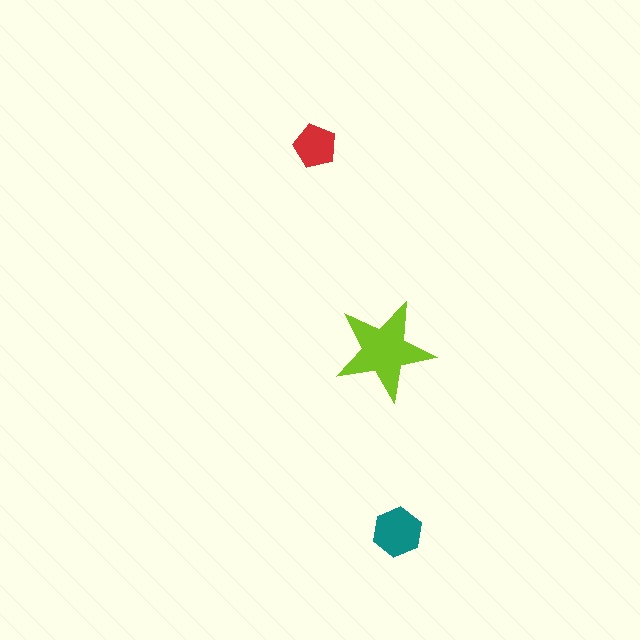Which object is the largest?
The lime star.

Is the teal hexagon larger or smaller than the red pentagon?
Larger.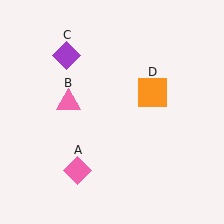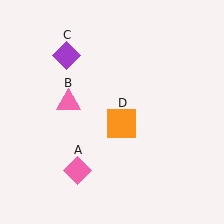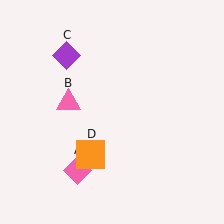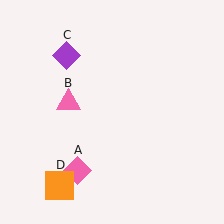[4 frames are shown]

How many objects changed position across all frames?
1 object changed position: orange square (object D).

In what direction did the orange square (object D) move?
The orange square (object D) moved down and to the left.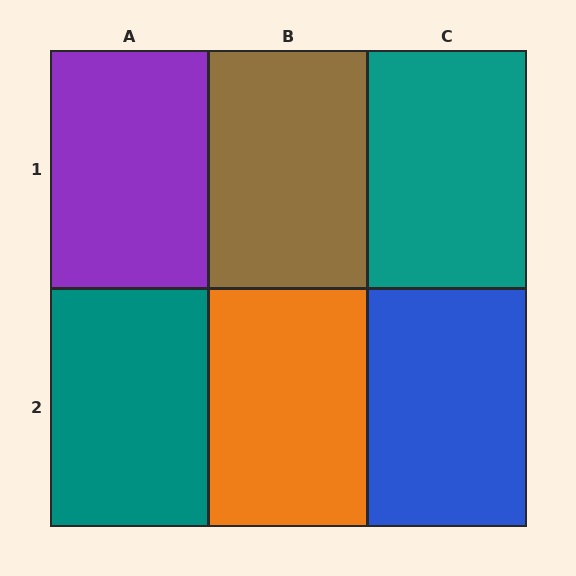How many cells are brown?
1 cell is brown.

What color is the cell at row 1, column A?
Purple.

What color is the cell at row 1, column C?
Teal.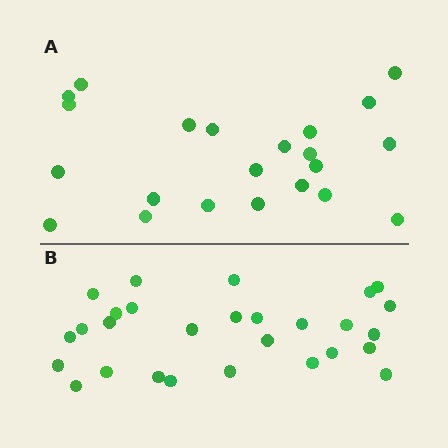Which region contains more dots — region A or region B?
Region B (the bottom region) has more dots.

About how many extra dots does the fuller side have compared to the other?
Region B has about 6 more dots than region A.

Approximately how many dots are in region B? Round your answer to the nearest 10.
About 30 dots. (The exact count is 28, which rounds to 30.)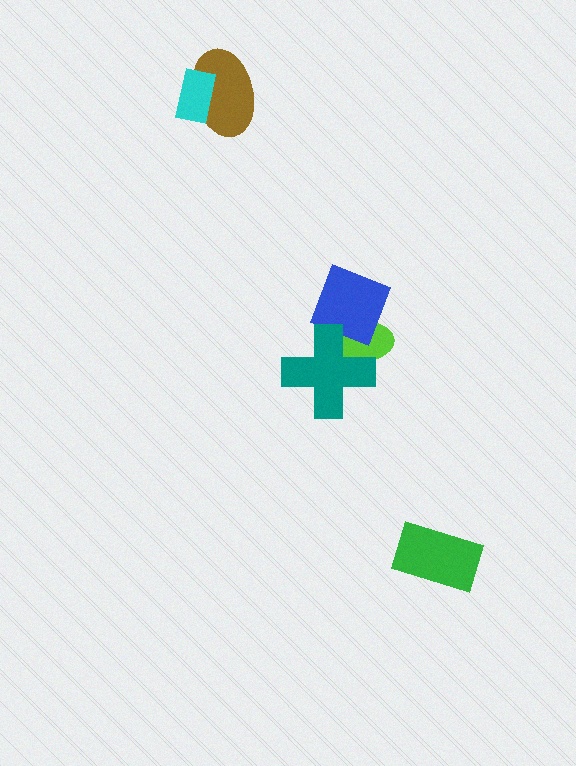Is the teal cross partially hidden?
No, no other shape covers it.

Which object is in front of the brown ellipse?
The cyan rectangle is in front of the brown ellipse.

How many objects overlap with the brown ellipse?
1 object overlaps with the brown ellipse.